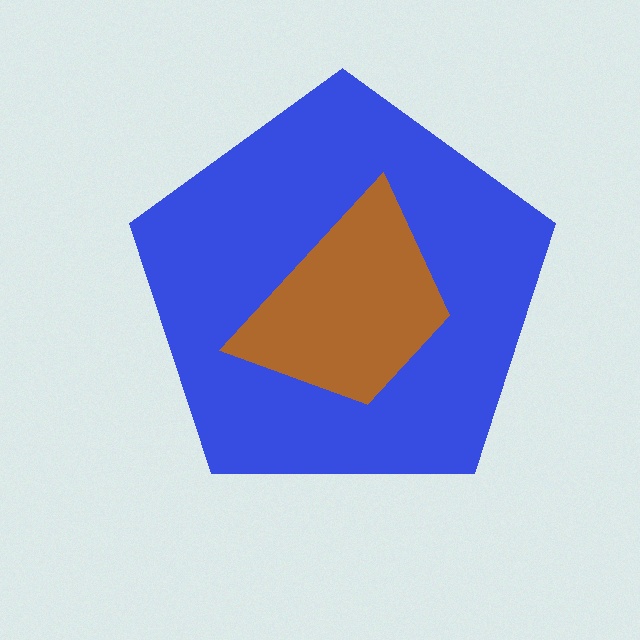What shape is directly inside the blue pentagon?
The brown trapezoid.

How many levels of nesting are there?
2.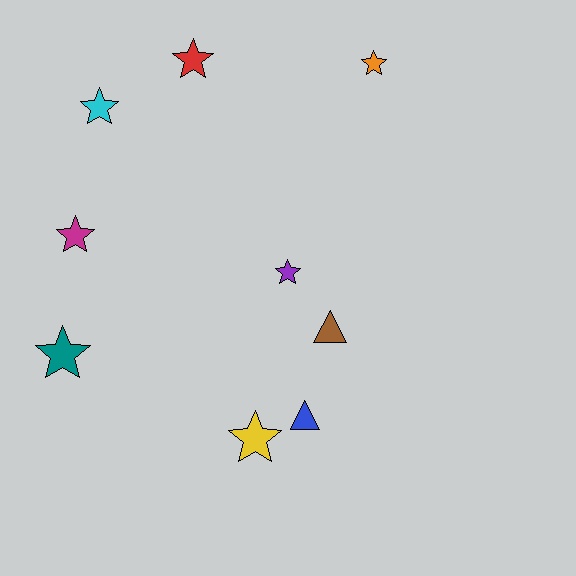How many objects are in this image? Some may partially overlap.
There are 9 objects.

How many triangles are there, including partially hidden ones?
There are 2 triangles.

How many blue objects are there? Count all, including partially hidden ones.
There is 1 blue object.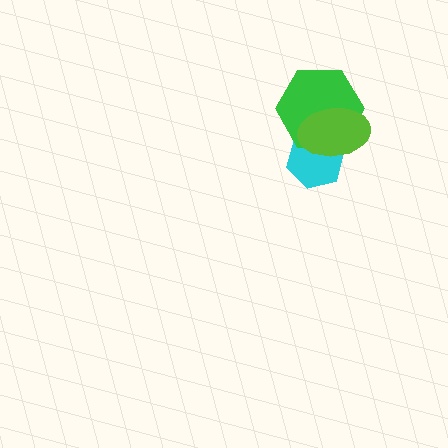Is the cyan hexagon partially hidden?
Yes, it is partially covered by another shape.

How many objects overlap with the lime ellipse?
2 objects overlap with the lime ellipse.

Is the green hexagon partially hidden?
Yes, it is partially covered by another shape.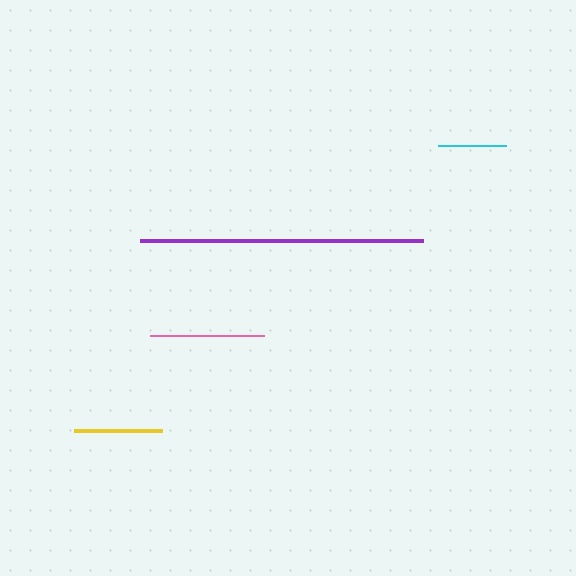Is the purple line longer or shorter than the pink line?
The purple line is longer than the pink line.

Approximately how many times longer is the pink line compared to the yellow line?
The pink line is approximately 1.3 times the length of the yellow line.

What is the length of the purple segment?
The purple segment is approximately 283 pixels long.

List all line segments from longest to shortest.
From longest to shortest: purple, pink, yellow, cyan.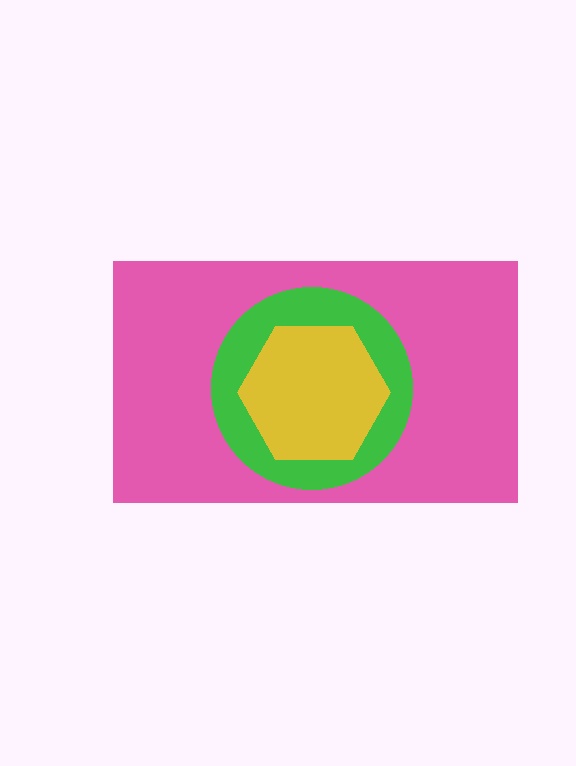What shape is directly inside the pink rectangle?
The green circle.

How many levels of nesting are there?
3.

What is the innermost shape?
The yellow hexagon.